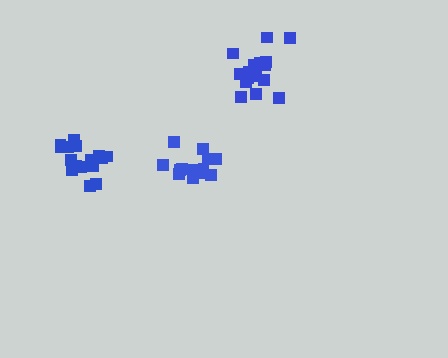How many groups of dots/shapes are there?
There are 3 groups.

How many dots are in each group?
Group 1: 17 dots, Group 2: 19 dots, Group 3: 13 dots (49 total).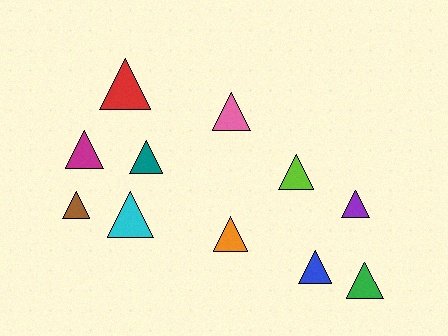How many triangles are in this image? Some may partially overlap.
There are 11 triangles.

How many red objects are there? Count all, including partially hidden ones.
There is 1 red object.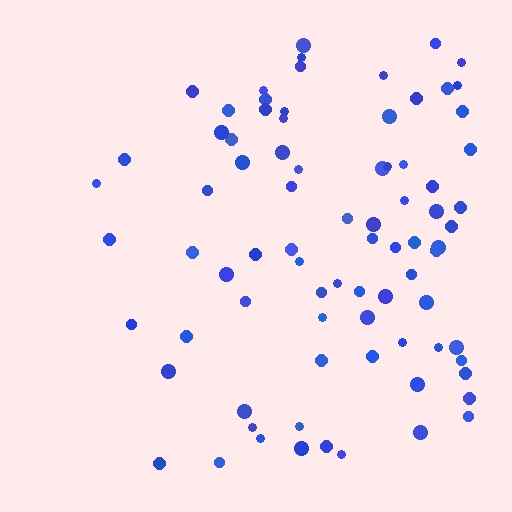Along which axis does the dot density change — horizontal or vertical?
Horizontal.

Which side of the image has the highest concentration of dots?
The right.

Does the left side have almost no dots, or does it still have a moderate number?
Still a moderate number, just noticeably fewer than the right.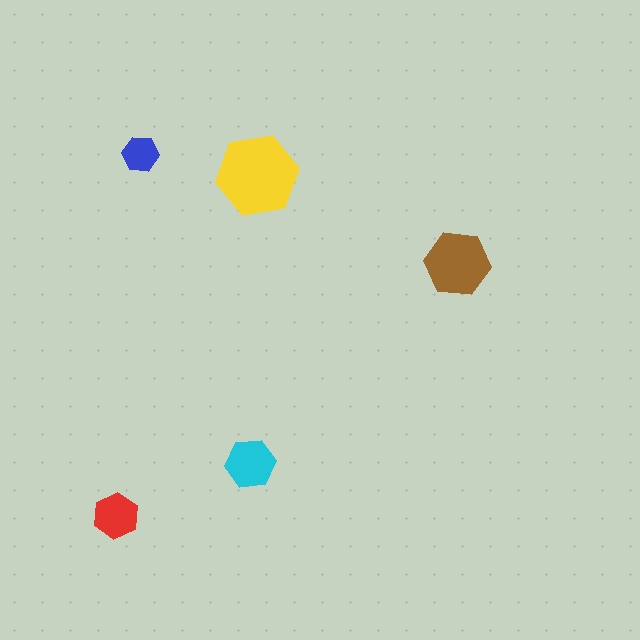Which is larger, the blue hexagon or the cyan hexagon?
The cyan one.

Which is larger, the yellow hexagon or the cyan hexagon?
The yellow one.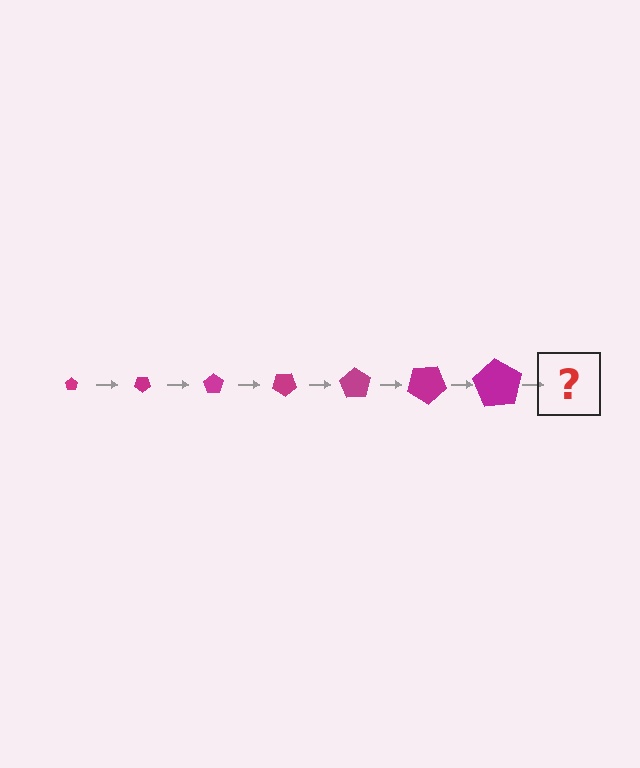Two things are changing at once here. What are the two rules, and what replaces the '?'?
The two rules are that the pentagon grows larger each step and it rotates 35 degrees each step. The '?' should be a pentagon, larger than the previous one and rotated 245 degrees from the start.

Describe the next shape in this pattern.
It should be a pentagon, larger than the previous one and rotated 245 degrees from the start.